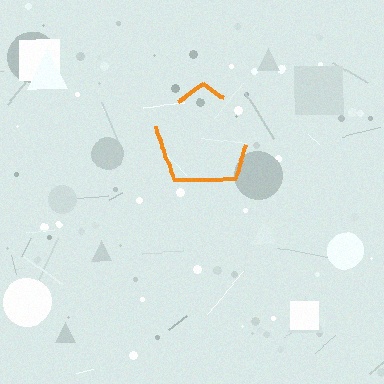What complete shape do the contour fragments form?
The contour fragments form a pentagon.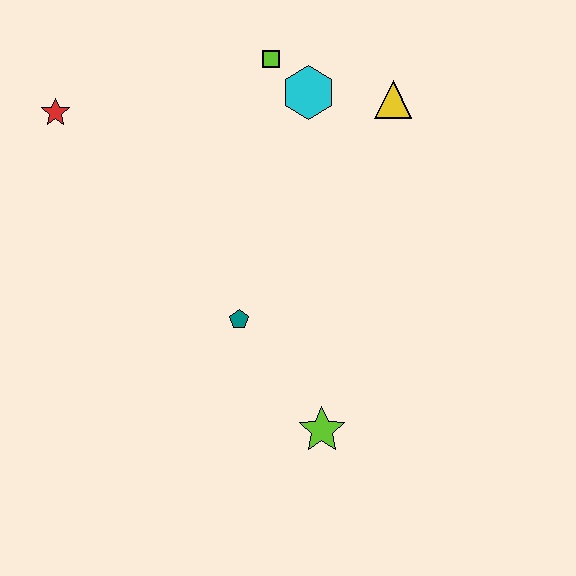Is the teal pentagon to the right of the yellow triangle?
No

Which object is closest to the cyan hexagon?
The lime square is closest to the cyan hexagon.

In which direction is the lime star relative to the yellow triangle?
The lime star is below the yellow triangle.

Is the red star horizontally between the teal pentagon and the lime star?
No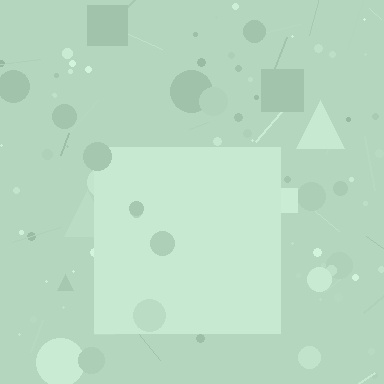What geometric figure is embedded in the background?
A square is embedded in the background.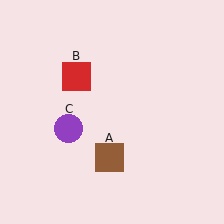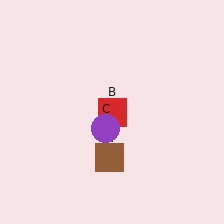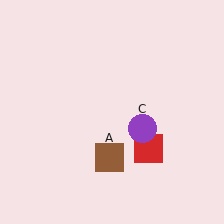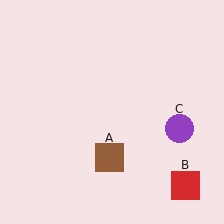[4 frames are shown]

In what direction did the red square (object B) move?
The red square (object B) moved down and to the right.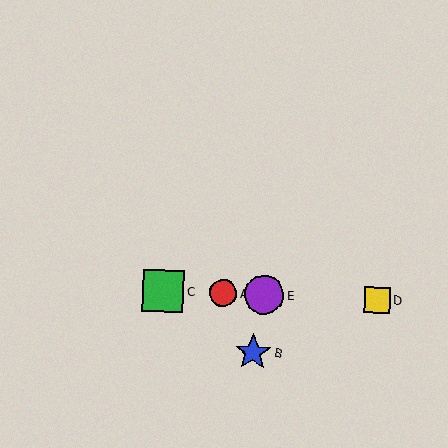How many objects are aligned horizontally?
4 objects (A, C, D, E) are aligned horizontally.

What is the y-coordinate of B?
Object B is at y≈352.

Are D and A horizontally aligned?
Yes, both are at y≈300.